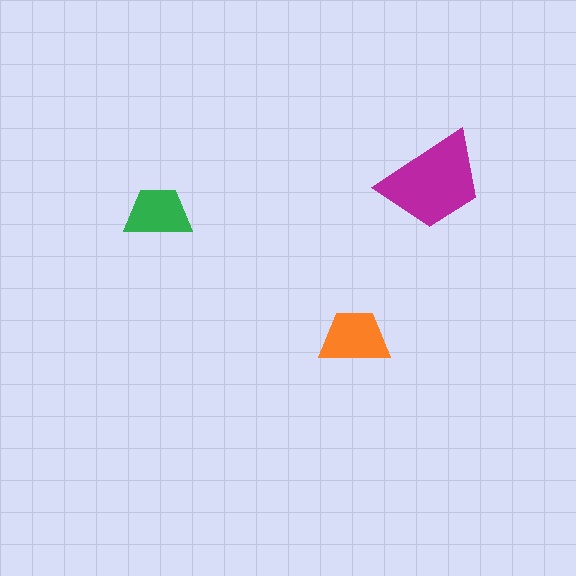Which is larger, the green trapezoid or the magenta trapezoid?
The magenta one.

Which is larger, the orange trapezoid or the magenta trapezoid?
The magenta one.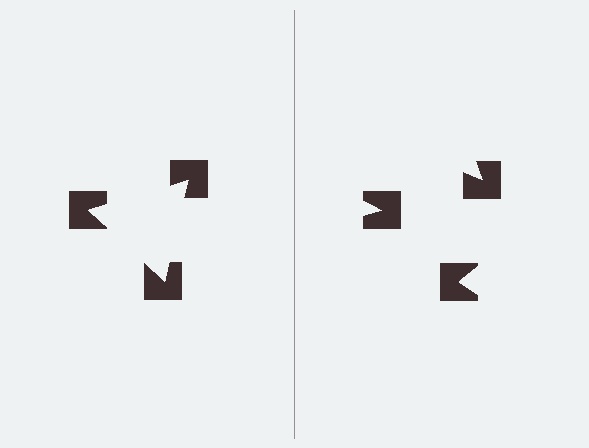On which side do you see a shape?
An illusory triangle appears on the left side. On the right side the wedge cuts are rotated, so no coherent shape forms.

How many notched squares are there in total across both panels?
6 — 3 on each side.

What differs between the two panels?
The notched squares are positioned identically on both sides; only the wedge orientations differ. On the left they align to a triangle; on the right they are misaligned.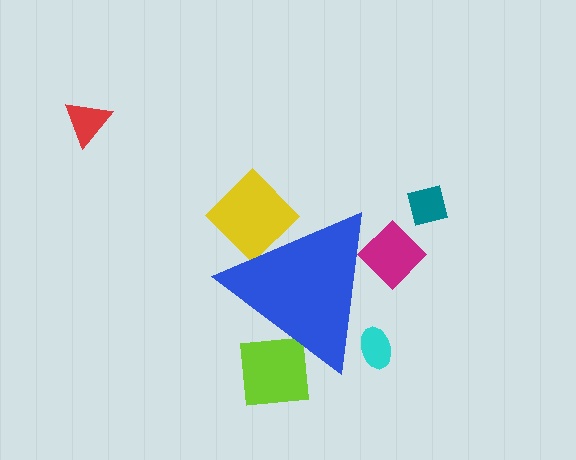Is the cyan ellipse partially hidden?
Yes, the cyan ellipse is partially hidden behind the blue triangle.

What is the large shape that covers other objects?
A blue triangle.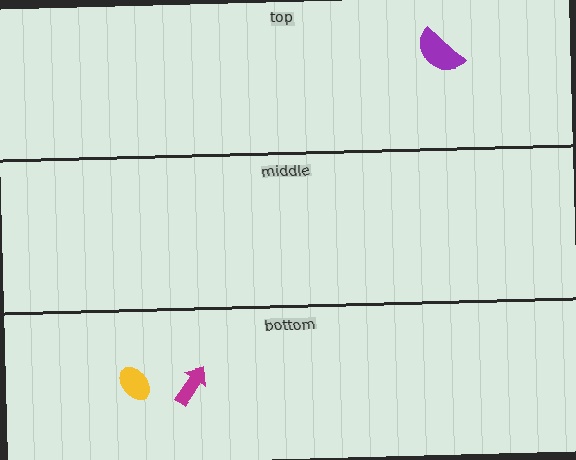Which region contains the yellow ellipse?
The bottom region.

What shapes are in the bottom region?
The magenta arrow, the yellow ellipse.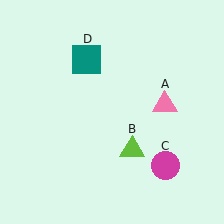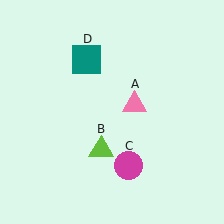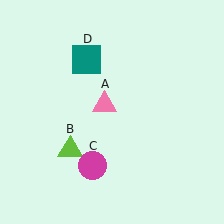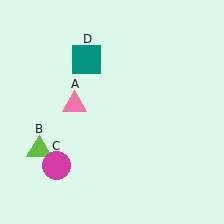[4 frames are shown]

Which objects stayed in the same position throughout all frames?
Teal square (object D) remained stationary.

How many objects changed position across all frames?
3 objects changed position: pink triangle (object A), lime triangle (object B), magenta circle (object C).